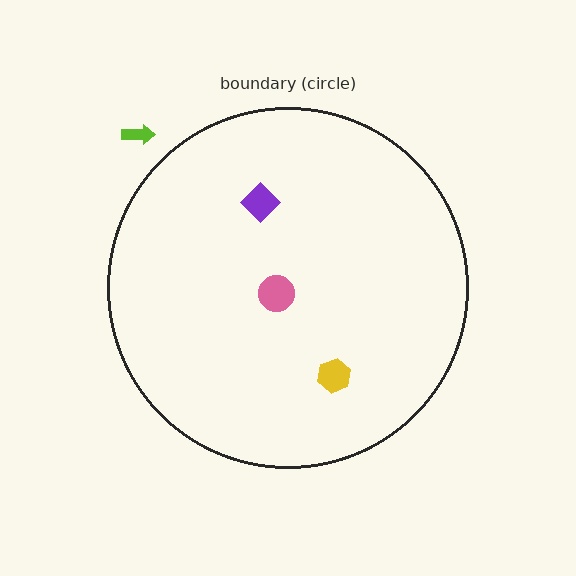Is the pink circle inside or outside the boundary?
Inside.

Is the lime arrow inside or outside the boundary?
Outside.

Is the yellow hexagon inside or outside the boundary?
Inside.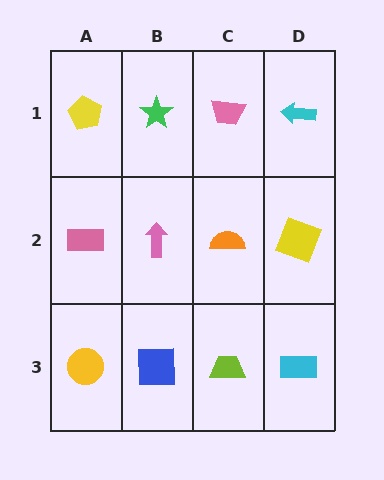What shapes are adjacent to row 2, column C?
A pink trapezoid (row 1, column C), a lime trapezoid (row 3, column C), a pink arrow (row 2, column B), a yellow square (row 2, column D).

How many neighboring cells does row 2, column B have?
4.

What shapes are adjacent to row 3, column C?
An orange semicircle (row 2, column C), a blue square (row 3, column B), a cyan rectangle (row 3, column D).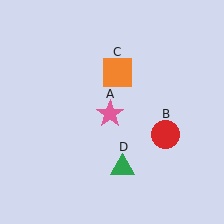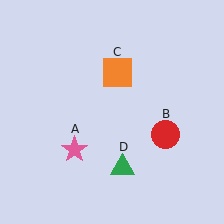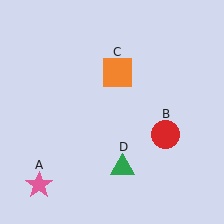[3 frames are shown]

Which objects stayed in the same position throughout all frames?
Red circle (object B) and orange square (object C) and green triangle (object D) remained stationary.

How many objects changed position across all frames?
1 object changed position: pink star (object A).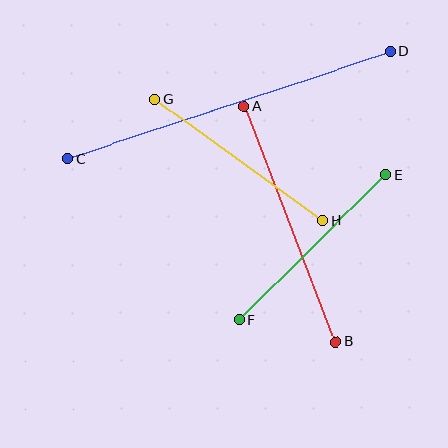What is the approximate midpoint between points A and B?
The midpoint is at approximately (290, 224) pixels.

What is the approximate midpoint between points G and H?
The midpoint is at approximately (239, 160) pixels.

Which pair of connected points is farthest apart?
Points C and D are farthest apart.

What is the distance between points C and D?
The distance is approximately 340 pixels.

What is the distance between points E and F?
The distance is approximately 205 pixels.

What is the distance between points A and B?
The distance is approximately 253 pixels.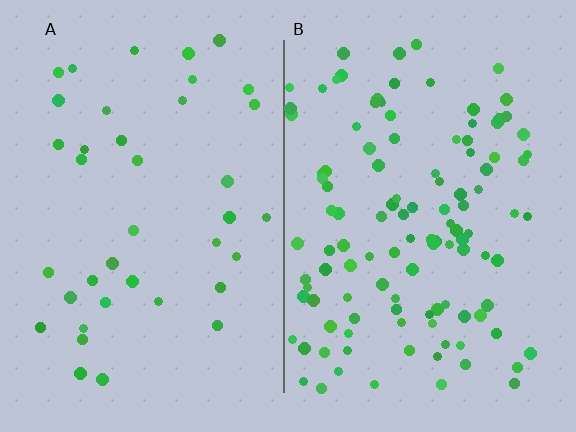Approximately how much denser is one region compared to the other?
Approximately 3.0× — region B over region A.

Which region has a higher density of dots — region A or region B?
B (the right).